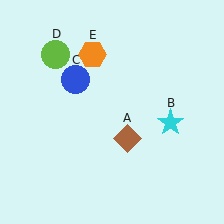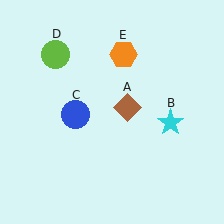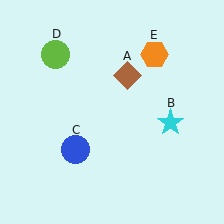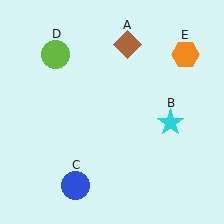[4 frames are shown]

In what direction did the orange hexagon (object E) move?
The orange hexagon (object E) moved right.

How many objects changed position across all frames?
3 objects changed position: brown diamond (object A), blue circle (object C), orange hexagon (object E).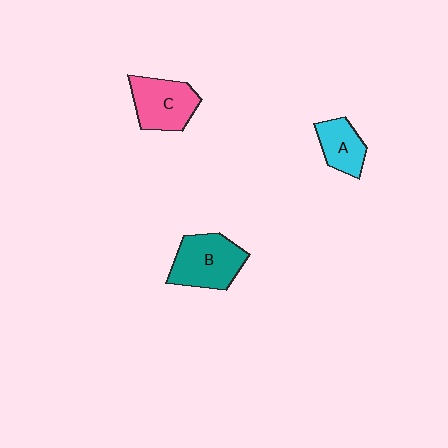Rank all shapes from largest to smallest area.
From largest to smallest: B (teal), C (pink), A (cyan).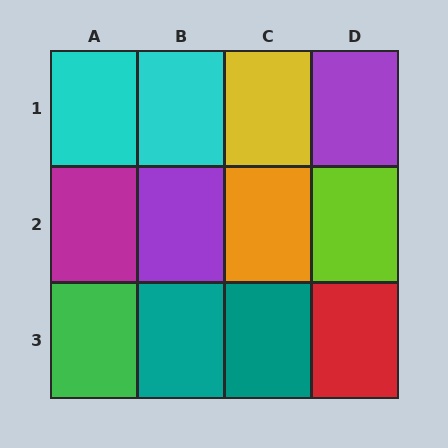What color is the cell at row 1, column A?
Cyan.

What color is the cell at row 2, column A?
Magenta.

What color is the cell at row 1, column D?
Purple.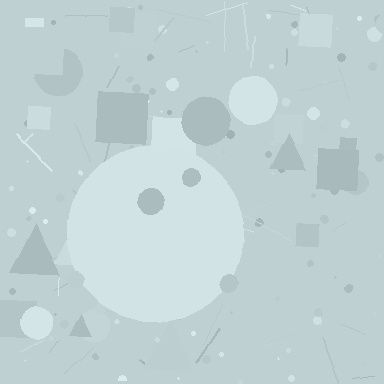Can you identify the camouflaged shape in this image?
The camouflaged shape is a circle.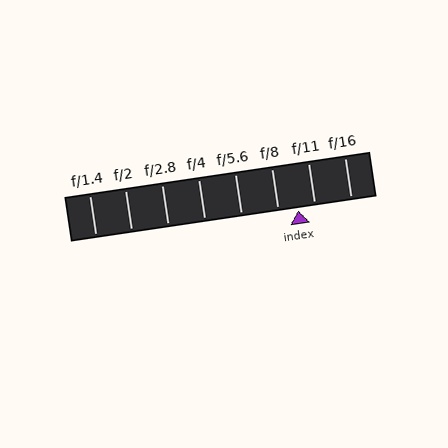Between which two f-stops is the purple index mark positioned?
The index mark is between f/8 and f/11.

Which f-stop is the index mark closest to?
The index mark is closest to f/11.